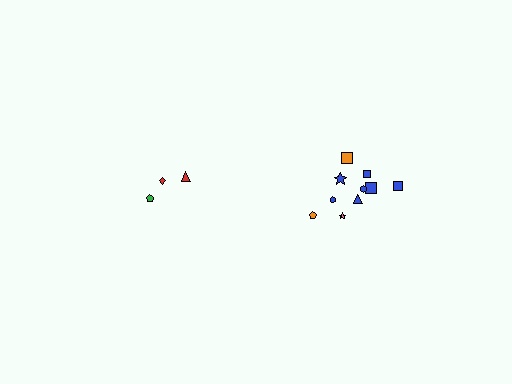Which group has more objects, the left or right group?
The right group.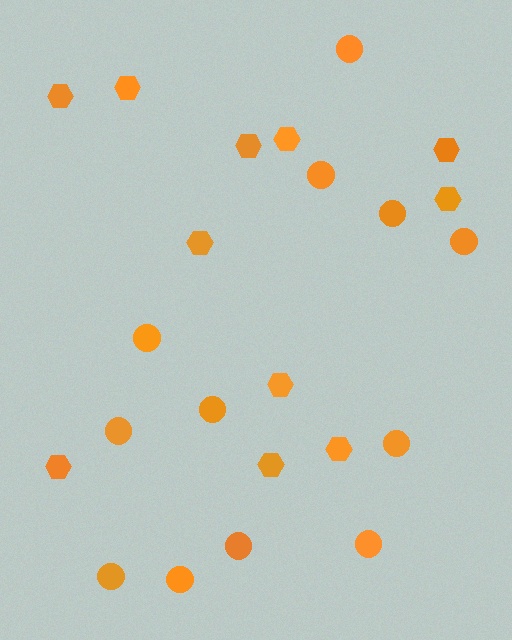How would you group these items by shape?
There are 2 groups: one group of circles (12) and one group of hexagons (11).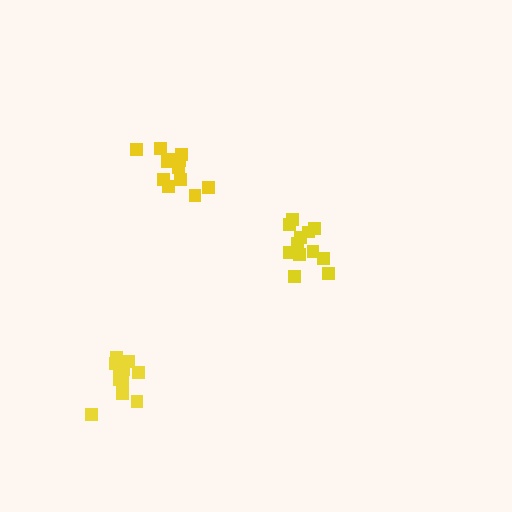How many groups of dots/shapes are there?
There are 3 groups.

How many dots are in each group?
Group 1: 12 dots, Group 2: 12 dots, Group 3: 12 dots (36 total).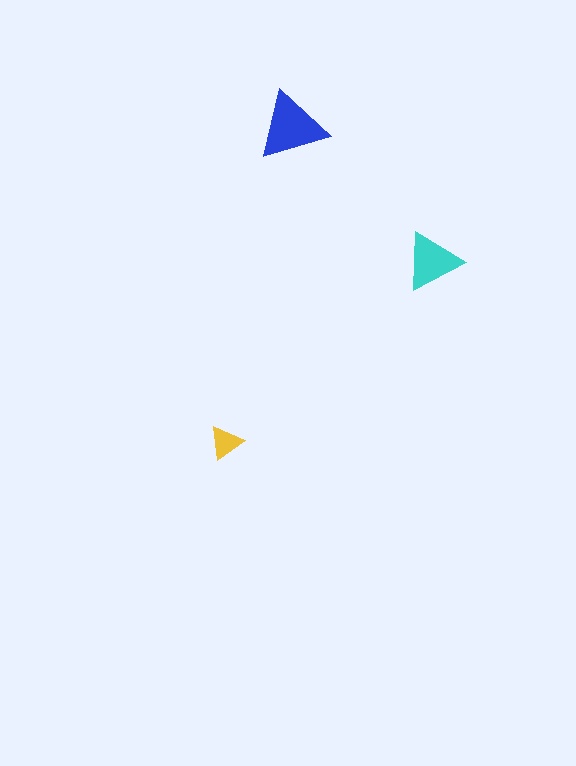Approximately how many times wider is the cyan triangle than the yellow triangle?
About 1.5 times wider.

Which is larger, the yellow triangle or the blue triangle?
The blue one.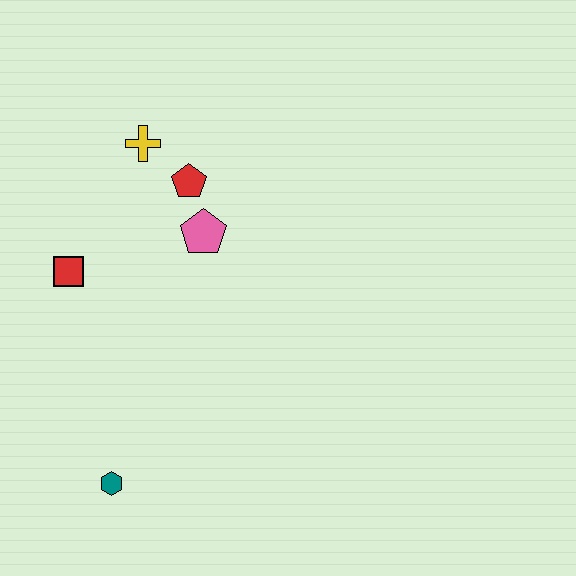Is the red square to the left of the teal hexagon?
Yes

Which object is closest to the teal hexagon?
The red square is closest to the teal hexagon.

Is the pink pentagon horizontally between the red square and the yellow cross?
No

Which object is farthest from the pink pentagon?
The teal hexagon is farthest from the pink pentagon.